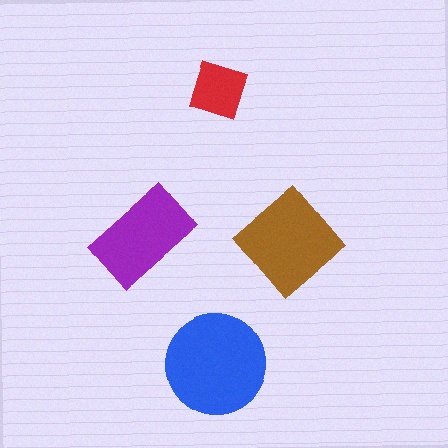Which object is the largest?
The blue circle.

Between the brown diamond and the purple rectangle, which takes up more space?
The brown diamond.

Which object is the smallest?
The red diamond.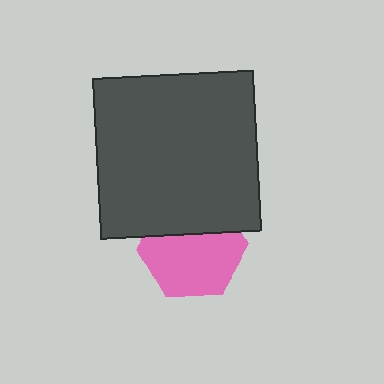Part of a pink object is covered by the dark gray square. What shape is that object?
It is a hexagon.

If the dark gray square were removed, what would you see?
You would see the complete pink hexagon.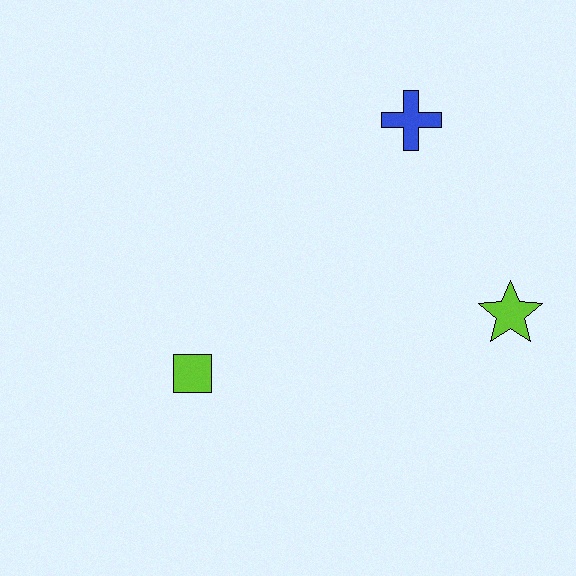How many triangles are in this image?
There are no triangles.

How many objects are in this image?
There are 3 objects.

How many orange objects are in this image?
There are no orange objects.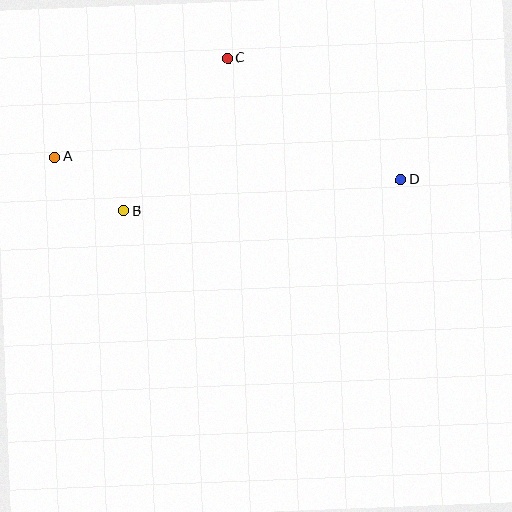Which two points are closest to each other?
Points A and B are closest to each other.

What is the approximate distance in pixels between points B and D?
The distance between B and D is approximately 279 pixels.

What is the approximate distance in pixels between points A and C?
The distance between A and C is approximately 199 pixels.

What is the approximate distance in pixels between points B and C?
The distance between B and C is approximately 184 pixels.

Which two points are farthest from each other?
Points A and D are farthest from each other.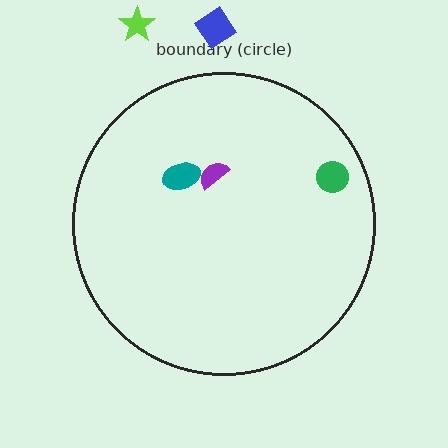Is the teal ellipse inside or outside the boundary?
Inside.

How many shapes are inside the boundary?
3 inside, 2 outside.